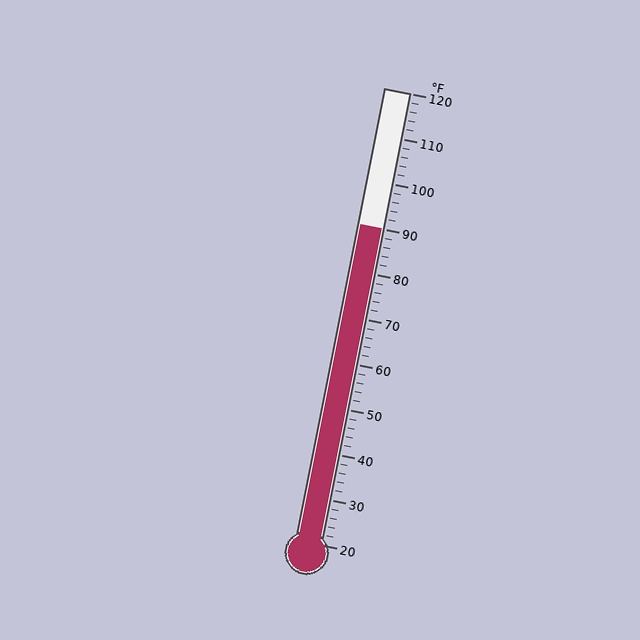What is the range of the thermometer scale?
The thermometer scale ranges from 20°F to 120°F.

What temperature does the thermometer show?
The thermometer shows approximately 90°F.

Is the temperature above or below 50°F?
The temperature is above 50°F.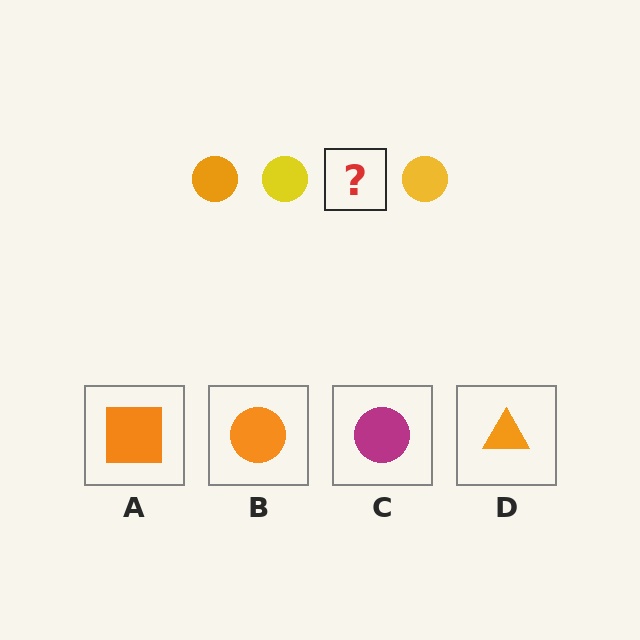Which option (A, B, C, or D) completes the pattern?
B.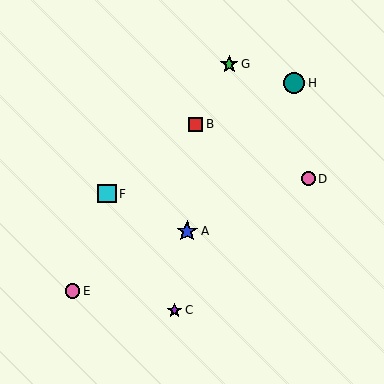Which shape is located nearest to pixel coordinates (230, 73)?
The green star (labeled G) at (229, 64) is nearest to that location.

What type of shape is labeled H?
Shape H is a teal circle.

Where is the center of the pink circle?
The center of the pink circle is at (73, 291).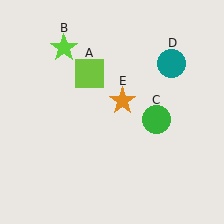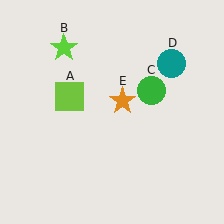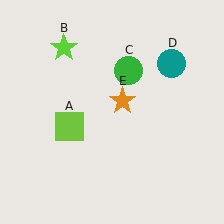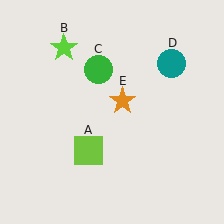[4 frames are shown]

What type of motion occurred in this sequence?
The lime square (object A), green circle (object C) rotated counterclockwise around the center of the scene.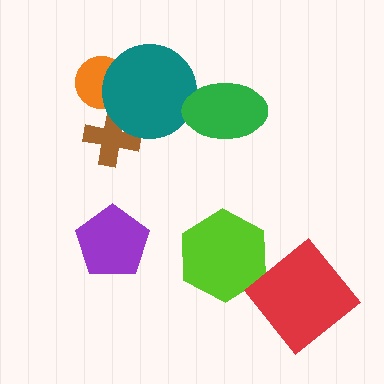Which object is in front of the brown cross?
The teal circle is in front of the brown cross.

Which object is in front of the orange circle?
The teal circle is in front of the orange circle.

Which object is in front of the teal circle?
The green ellipse is in front of the teal circle.